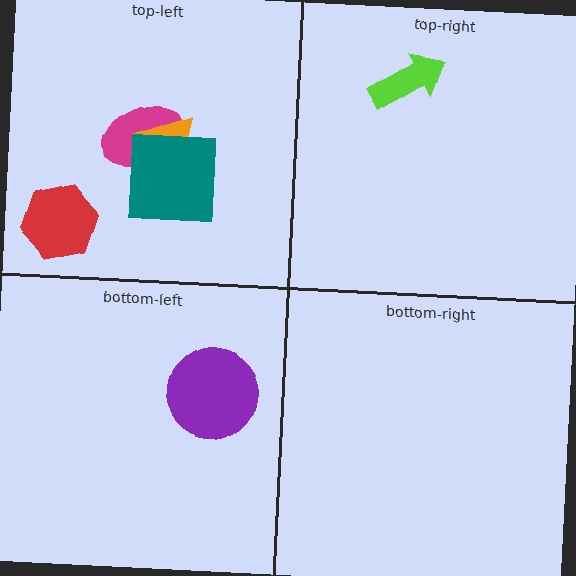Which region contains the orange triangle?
The top-left region.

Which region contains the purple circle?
The bottom-left region.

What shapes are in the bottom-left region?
The purple circle.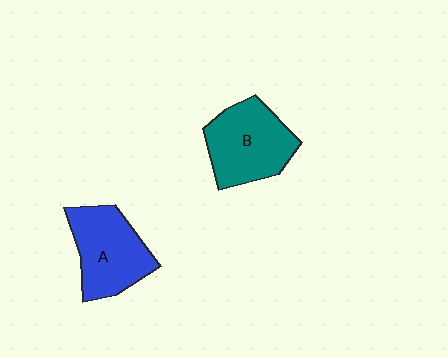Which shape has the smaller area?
Shape A (blue).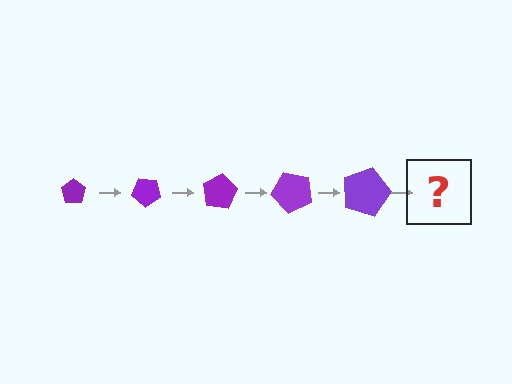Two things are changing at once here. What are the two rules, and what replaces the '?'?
The two rules are that the pentagon grows larger each step and it rotates 40 degrees each step. The '?' should be a pentagon, larger than the previous one and rotated 200 degrees from the start.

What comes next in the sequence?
The next element should be a pentagon, larger than the previous one and rotated 200 degrees from the start.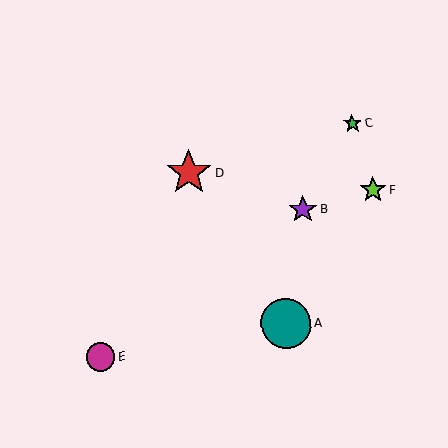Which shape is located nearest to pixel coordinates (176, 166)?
The red star (labeled D) at (189, 173) is nearest to that location.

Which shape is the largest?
The teal circle (labeled A) is the largest.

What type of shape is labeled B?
Shape B is a purple star.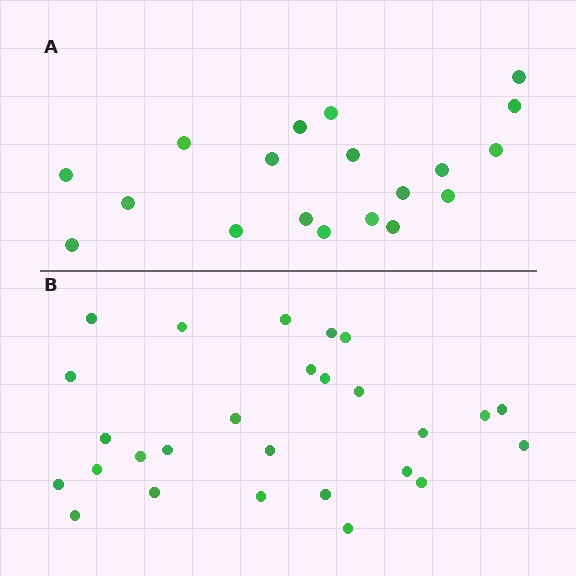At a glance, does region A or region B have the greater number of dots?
Region B (the bottom region) has more dots.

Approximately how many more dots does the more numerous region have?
Region B has roughly 8 or so more dots than region A.